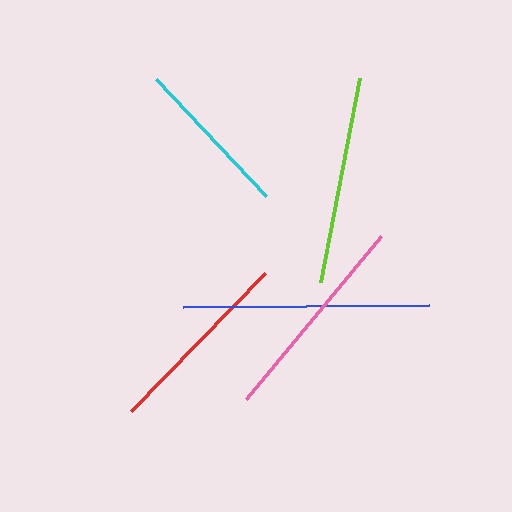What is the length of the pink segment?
The pink segment is approximately 212 pixels long.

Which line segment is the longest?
The blue line is the longest at approximately 246 pixels.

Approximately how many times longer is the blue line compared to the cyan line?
The blue line is approximately 1.5 times the length of the cyan line.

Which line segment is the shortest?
The cyan line is the shortest at approximately 161 pixels.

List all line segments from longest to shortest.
From longest to shortest: blue, pink, lime, red, cyan.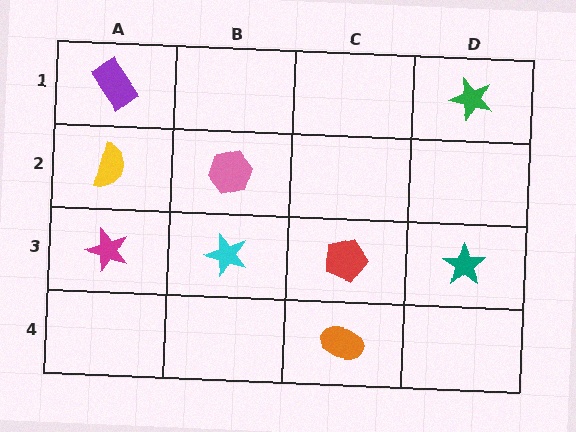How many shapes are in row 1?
2 shapes.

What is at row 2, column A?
A yellow semicircle.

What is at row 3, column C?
A red pentagon.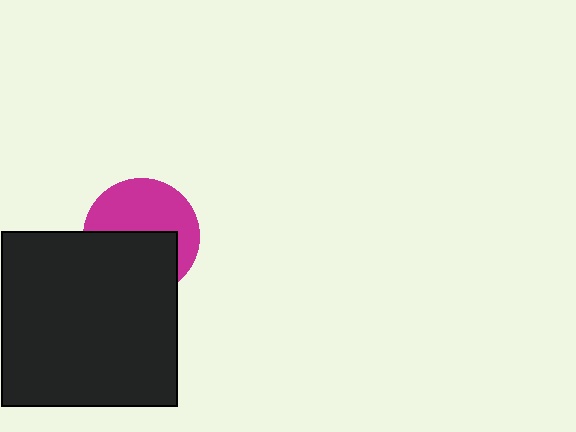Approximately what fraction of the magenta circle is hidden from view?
Roughly 48% of the magenta circle is hidden behind the black square.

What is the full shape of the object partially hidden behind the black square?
The partially hidden object is a magenta circle.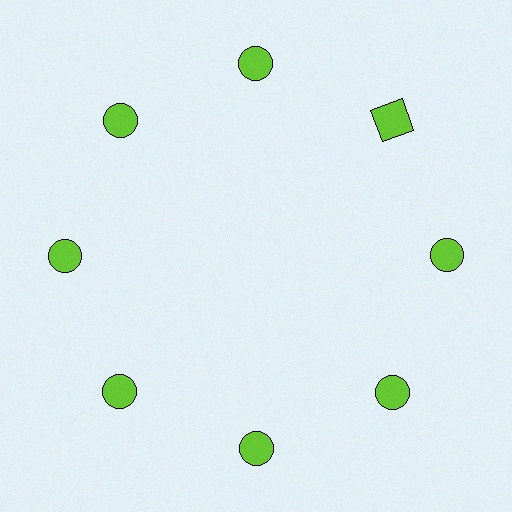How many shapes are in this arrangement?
There are 8 shapes arranged in a ring pattern.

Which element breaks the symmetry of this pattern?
The lime square at roughly the 2 o'clock position breaks the symmetry. All other shapes are lime circles.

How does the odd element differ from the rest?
It has a different shape: square instead of circle.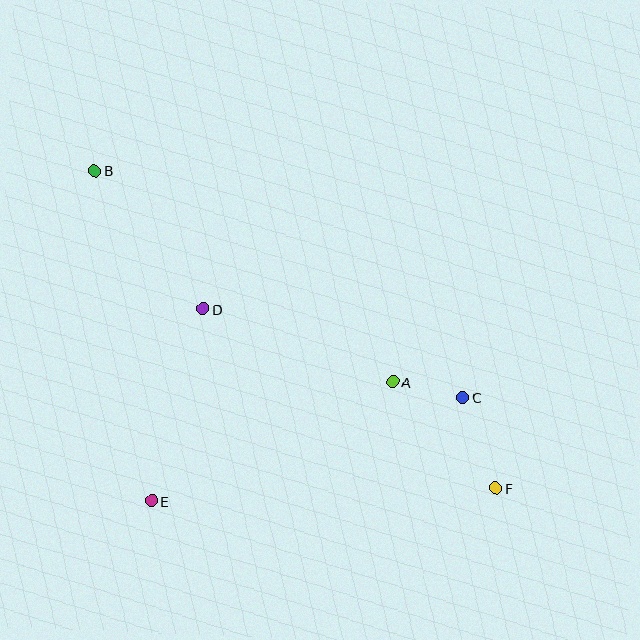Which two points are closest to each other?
Points A and C are closest to each other.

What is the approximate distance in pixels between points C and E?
The distance between C and E is approximately 328 pixels.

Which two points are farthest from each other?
Points B and F are farthest from each other.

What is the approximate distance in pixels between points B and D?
The distance between B and D is approximately 176 pixels.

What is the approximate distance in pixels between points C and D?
The distance between C and D is approximately 274 pixels.